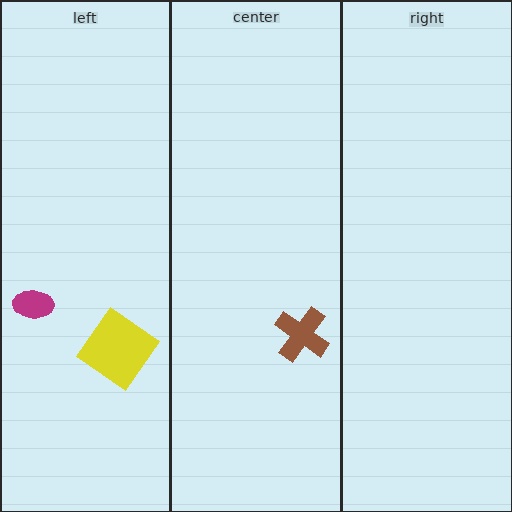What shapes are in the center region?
The brown cross.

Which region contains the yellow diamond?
The left region.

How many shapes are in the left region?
2.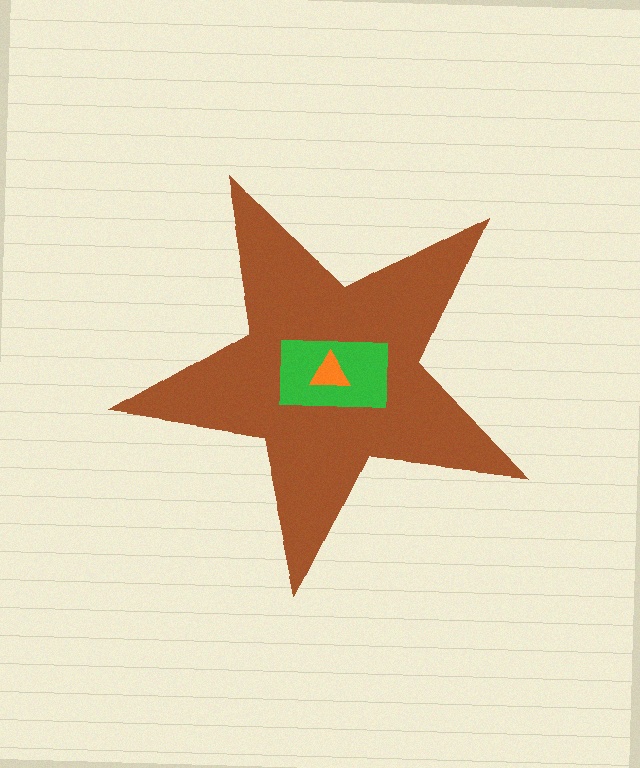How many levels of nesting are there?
3.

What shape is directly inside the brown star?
The green rectangle.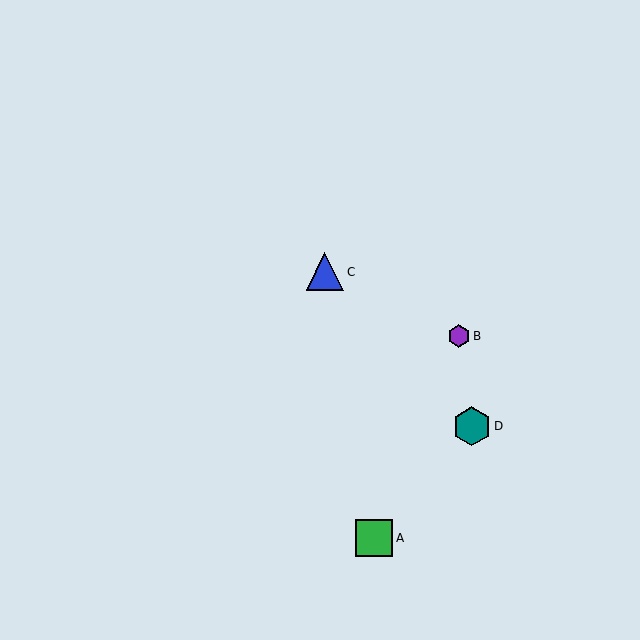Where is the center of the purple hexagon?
The center of the purple hexagon is at (459, 336).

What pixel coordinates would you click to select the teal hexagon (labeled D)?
Click at (472, 426) to select the teal hexagon D.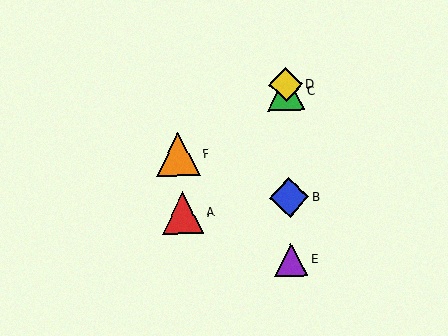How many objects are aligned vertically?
4 objects (B, C, D, E) are aligned vertically.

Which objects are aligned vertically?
Objects B, C, D, E are aligned vertically.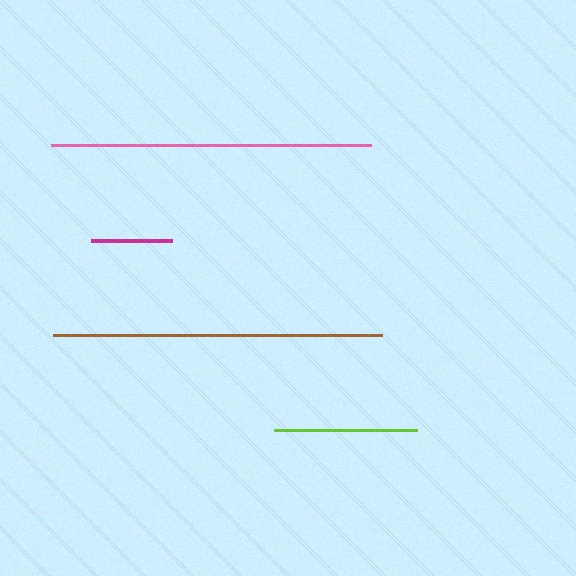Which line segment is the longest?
The brown line is the longest at approximately 329 pixels.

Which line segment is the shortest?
The magenta line is the shortest at approximately 82 pixels.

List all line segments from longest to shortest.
From longest to shortest: brown, pink, lime, magenta.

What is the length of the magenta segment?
The magenta segment is approximately 82 pixels long.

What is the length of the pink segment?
The pink segment is approximately 321 pixels long.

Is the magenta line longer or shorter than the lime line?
The lime line is longer than the magenta line.